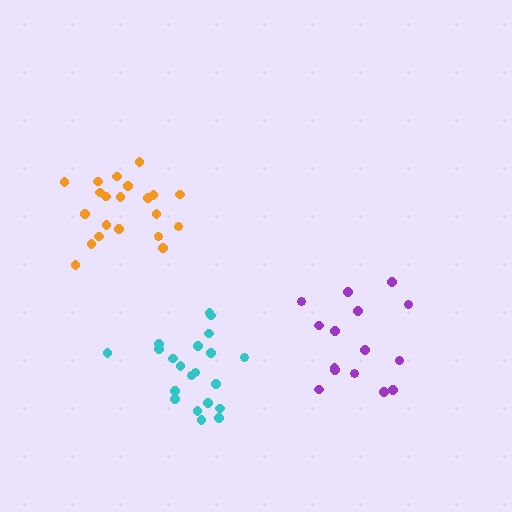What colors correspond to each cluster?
The clusters are colored: cyan, purple, orange.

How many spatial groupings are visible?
There are 3 spatial groupings.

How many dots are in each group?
Group 1: 21 dots, Group 2: 15 dots, Group 3: 21 dots (57 total).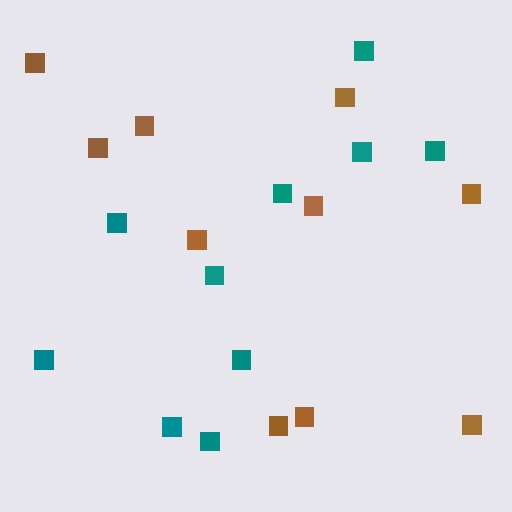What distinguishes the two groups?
There are 2 groups: one group of teal squares (10) and one group of brown squares (10).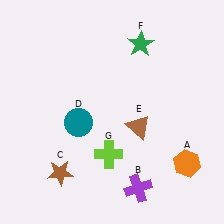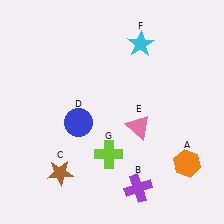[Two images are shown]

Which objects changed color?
D changed from teal to blue. E changed from brown to pink. F changed from green to cyan.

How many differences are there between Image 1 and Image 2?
There are 3 differences between the two images.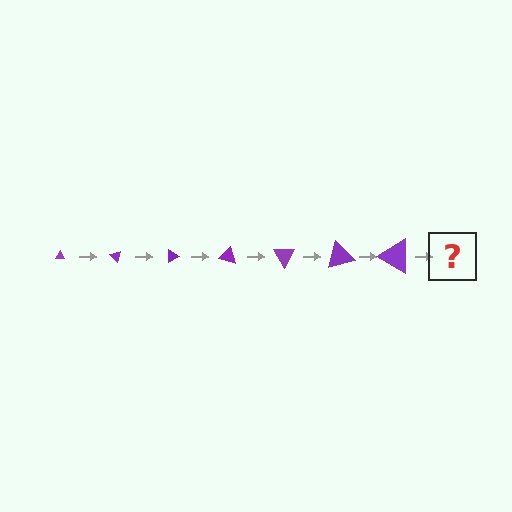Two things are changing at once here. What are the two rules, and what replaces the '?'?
The two rules are that the triangle grows larger each step and it rotates 45 degrees each step. The '?' should be a triangle, larger than the previous one and rotated 315 degrees from the start.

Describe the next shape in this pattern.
It should be a triangle, larger than the previous one and rotated 315 degrees from the start.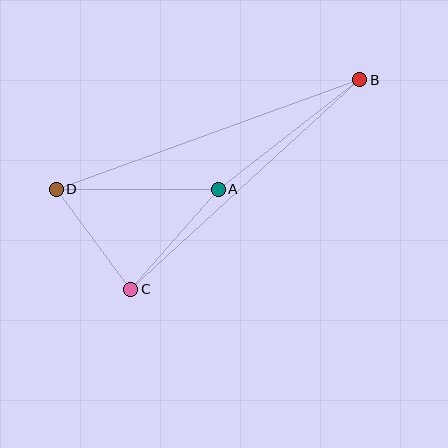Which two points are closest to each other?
Points C and D are closest to each other.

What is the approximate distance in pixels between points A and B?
The distance between A and B is approximately 179 pixels.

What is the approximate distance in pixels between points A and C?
The distance between A and C is approximately 133 pixels.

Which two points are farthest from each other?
Points B and D are farthest from each other.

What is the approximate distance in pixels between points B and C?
The distance between B and C is approximately 311 pixels.